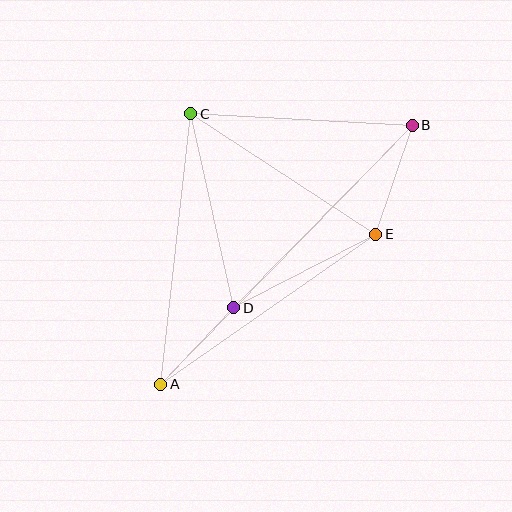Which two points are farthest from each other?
Points A and B are farthest from each other.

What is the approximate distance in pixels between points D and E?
The distance between D and E is approximately 160 pixels.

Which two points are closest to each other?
Points A and D are closest to each other.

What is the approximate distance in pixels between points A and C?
The distance between A and C is approximately 272 pixels.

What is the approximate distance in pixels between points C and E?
The distance between C and E is approximately 221 pixels.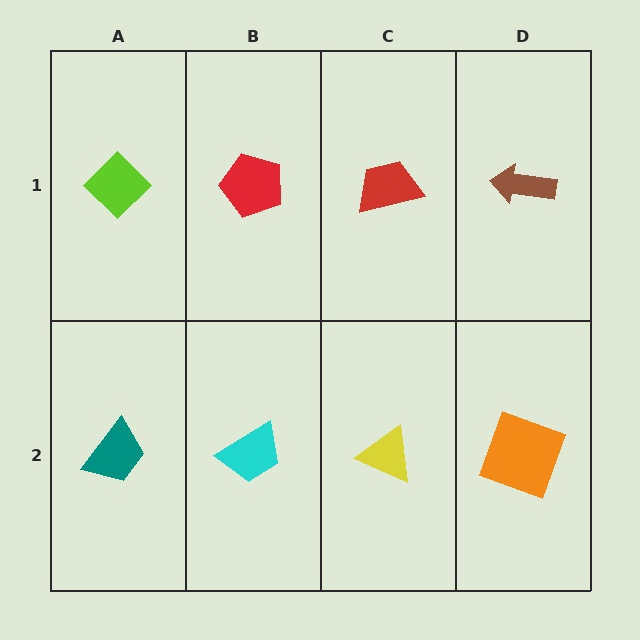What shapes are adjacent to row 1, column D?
An orange square (row 2, column D), a red trapezoid (row 1, column C).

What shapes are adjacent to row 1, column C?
A yellow triangle (row 2, column C), a red pentagon (row 1, column B), a brown arrow (row 1, column D).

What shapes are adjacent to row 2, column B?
A red pentagon (row 1, column B), a teal trapezoid (row 2, column A), a yellow triangle (row 2, column C).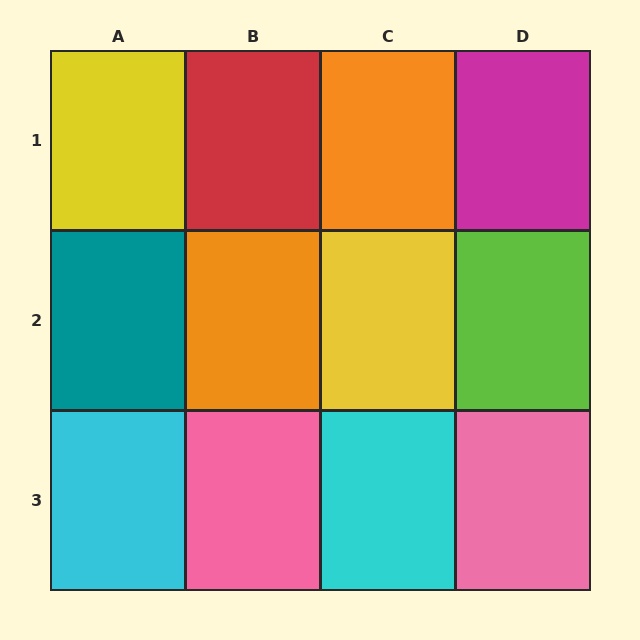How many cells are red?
1 cell is red.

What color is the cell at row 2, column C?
Yellow.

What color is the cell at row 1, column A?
Yellow.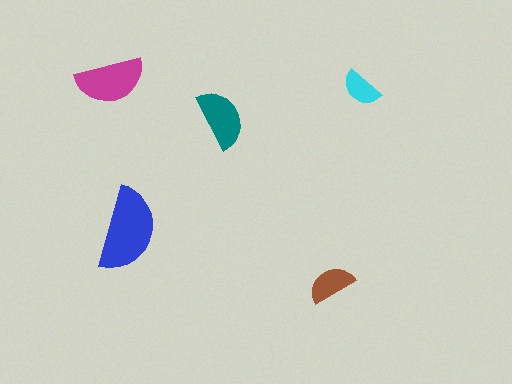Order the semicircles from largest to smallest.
the blue one, the magenta one, the teal one, the brown one, the cyan one.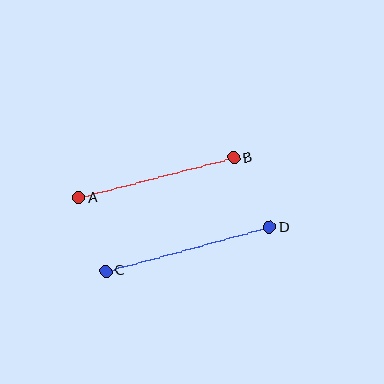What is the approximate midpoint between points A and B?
The midpoint is at approximately (156, 178) pixels.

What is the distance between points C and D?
The distance is approximately 169 pixels.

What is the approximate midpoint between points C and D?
The midpoint is at approximately (188, 249) pixels.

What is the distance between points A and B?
The distance is approximately 160 pixels.